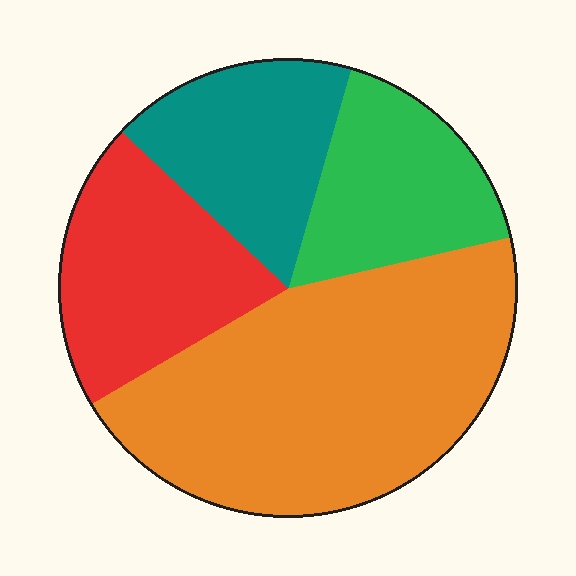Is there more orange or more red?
Orange.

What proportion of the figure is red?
Red covers around 20% of the figure.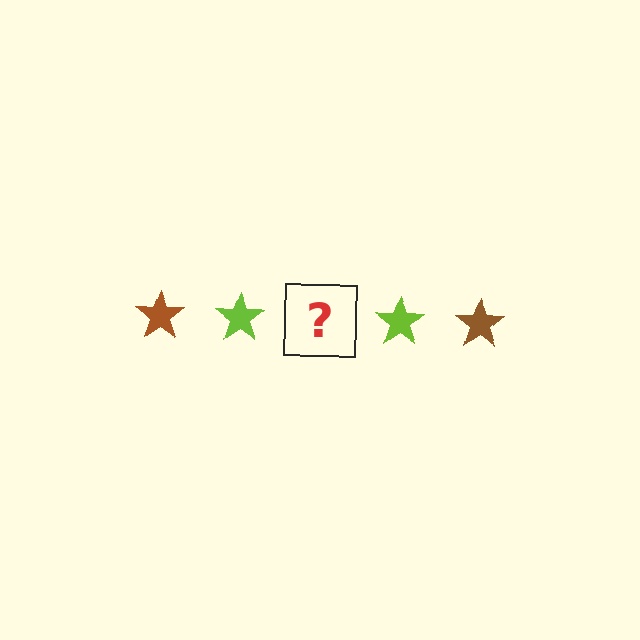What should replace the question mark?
The question mark should be replaced with a brown star.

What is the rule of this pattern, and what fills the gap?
The rule is that the pattern cycles through brown, lime stars. The gap should be filled with a brown star.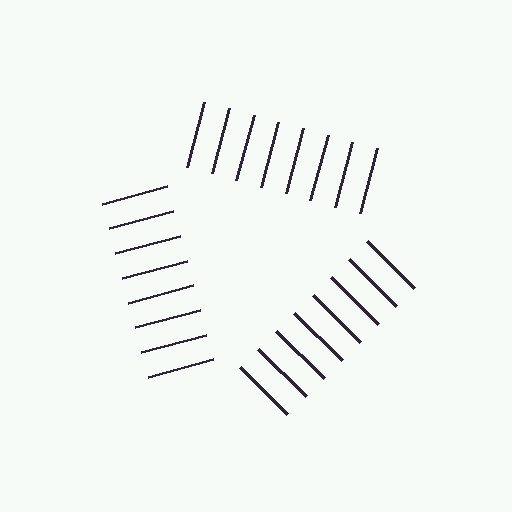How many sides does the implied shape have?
3 sides — the line-ends trace a triangle.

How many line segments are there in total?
24 — 8 along each of the 3 edges.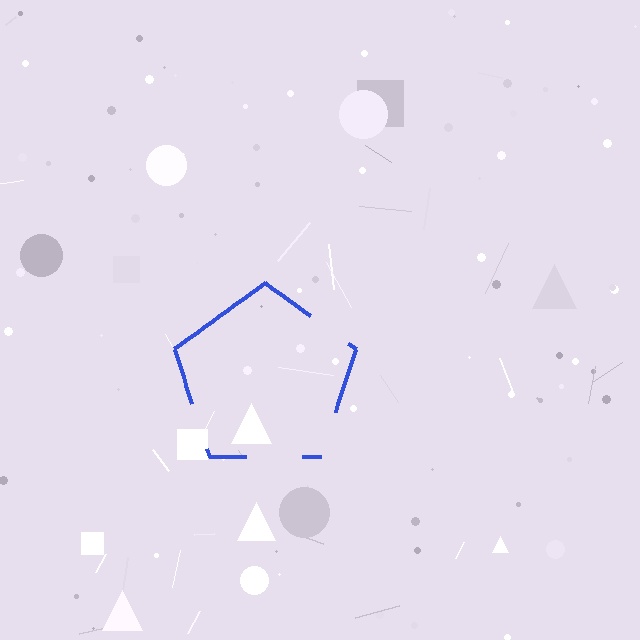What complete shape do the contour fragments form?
The contour fragments form a pentagon.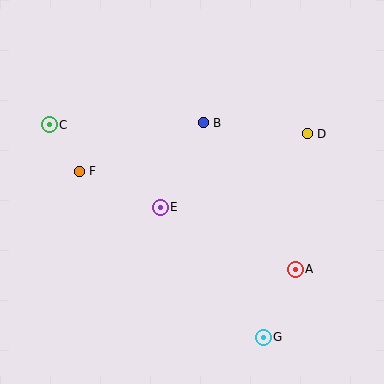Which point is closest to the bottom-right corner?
Point G is closest to the bottom-right corner.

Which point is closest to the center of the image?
Point E at (160, 207) is closest to the center.